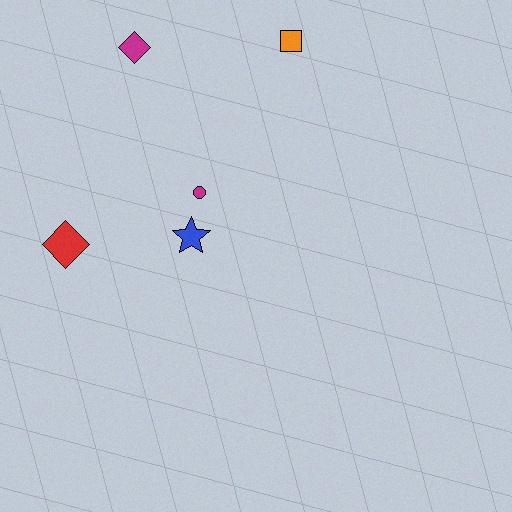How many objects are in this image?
There are 5 objects.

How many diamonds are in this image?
There are 2 diamonds.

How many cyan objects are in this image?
There are no cyan objects.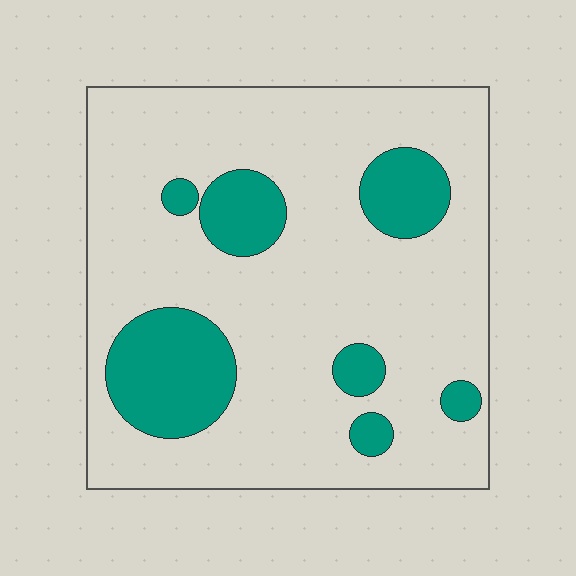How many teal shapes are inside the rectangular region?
7.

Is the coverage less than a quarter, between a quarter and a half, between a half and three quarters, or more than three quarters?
Less than a quarter.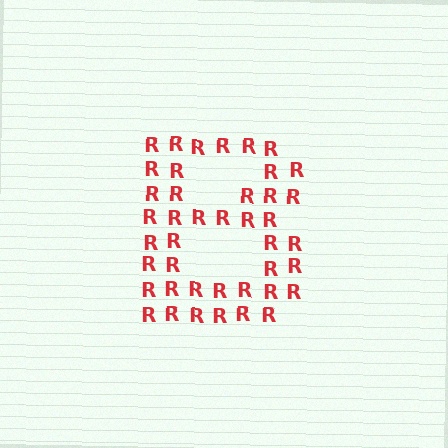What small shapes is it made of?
It is made of small letter R's.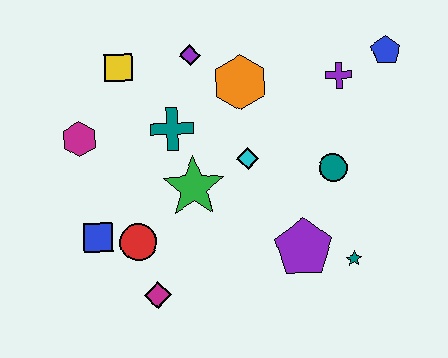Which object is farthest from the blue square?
The blue pentagon is farthest from the blue square.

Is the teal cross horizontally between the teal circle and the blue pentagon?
No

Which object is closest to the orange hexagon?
The purple diamond is closest to the orange hexagon.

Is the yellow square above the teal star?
Yes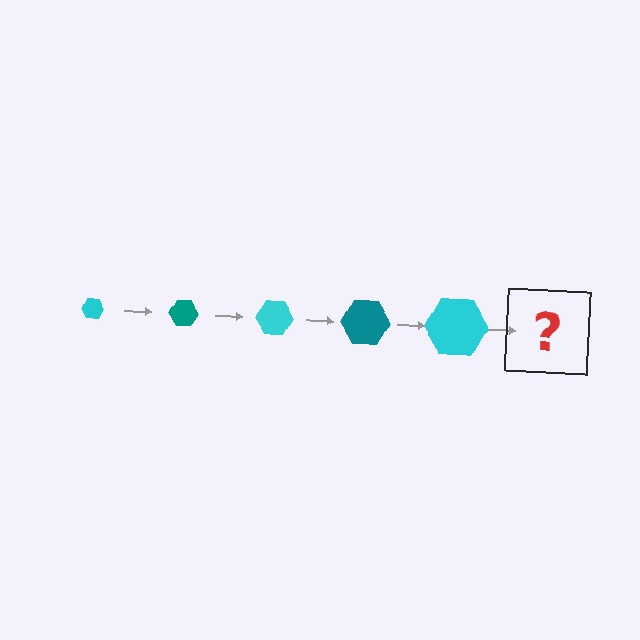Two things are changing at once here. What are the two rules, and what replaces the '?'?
The two rules are that the hexagon grows larger each step and the color cycles through cyan and teal. The '?' should be a teal hexagon, larger than the previous one.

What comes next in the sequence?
The next element should be a teal hexagon, larger than the previous one.